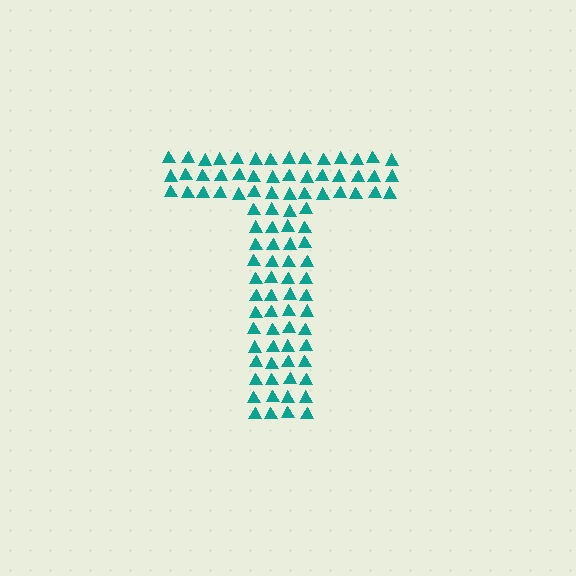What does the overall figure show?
The overall figure shows the letter T.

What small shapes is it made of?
It is made of small triangles.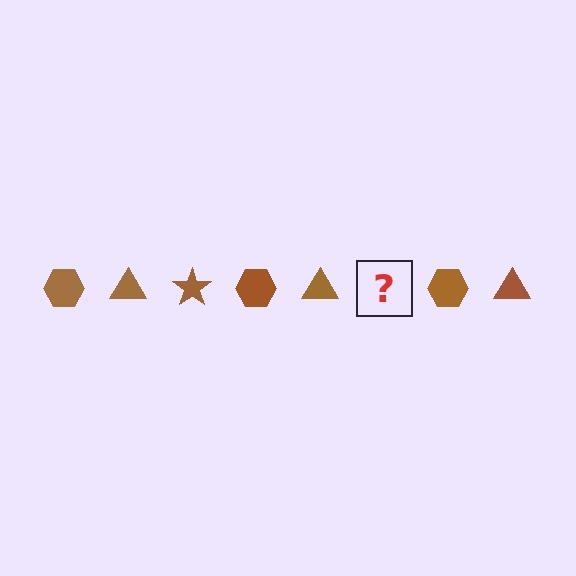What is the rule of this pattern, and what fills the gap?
The rule is that the pattern cycles through hexagon, triangle, star shapes in brown. The gap should be filled with a brown star.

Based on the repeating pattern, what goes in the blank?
The blank should be a brown star.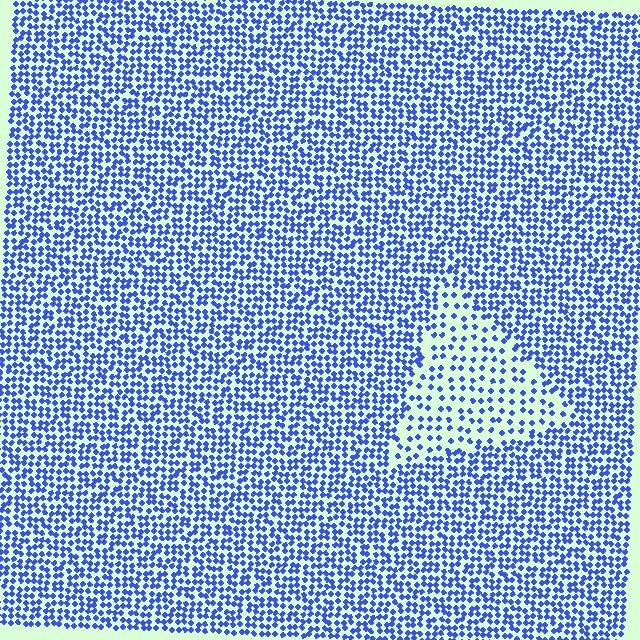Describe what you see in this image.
The image contains small blue elements arranged at two different densities. A triangle-shaped region is visible where the elements are less densely packed than the surrounding area.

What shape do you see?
I see a triangle.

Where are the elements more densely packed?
The elements are more densely packed outside the triangle boundary.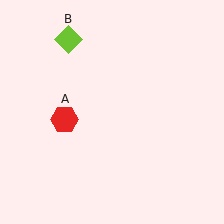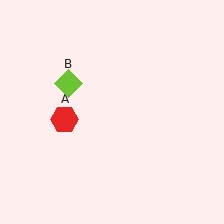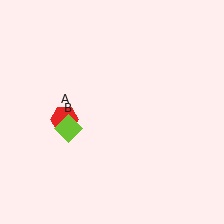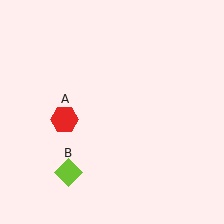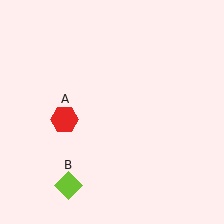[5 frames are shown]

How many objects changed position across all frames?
1 object changed position: lime diamond (object B).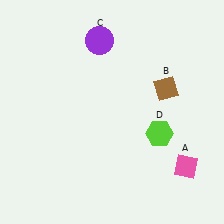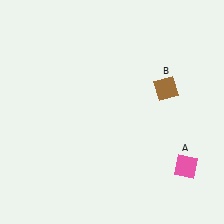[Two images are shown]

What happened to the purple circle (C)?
The purple circle (C) was removed in Image 2. It was in the top-left area of Image 1.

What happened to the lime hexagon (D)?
The lime hexagon (D) was removed in Image 2. It was in the bottom-right area of Image 1.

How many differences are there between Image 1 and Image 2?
There are 2 differences between the two images.